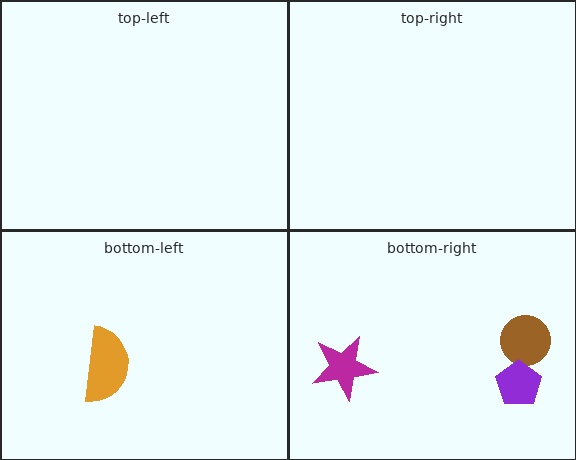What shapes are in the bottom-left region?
The orange semicircle.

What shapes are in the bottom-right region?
The brown circle, the purple pentagon, the magenta star.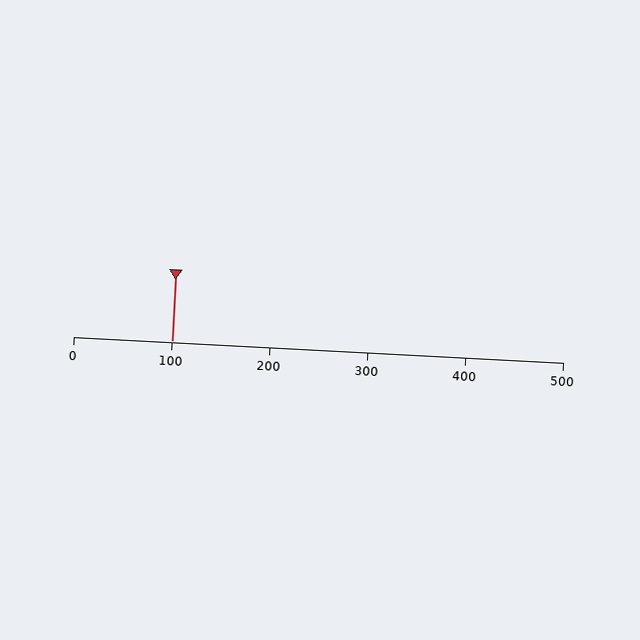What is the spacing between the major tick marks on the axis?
The major ticks are spaced 100 apart.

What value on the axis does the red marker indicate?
The marker indicates approximately 100.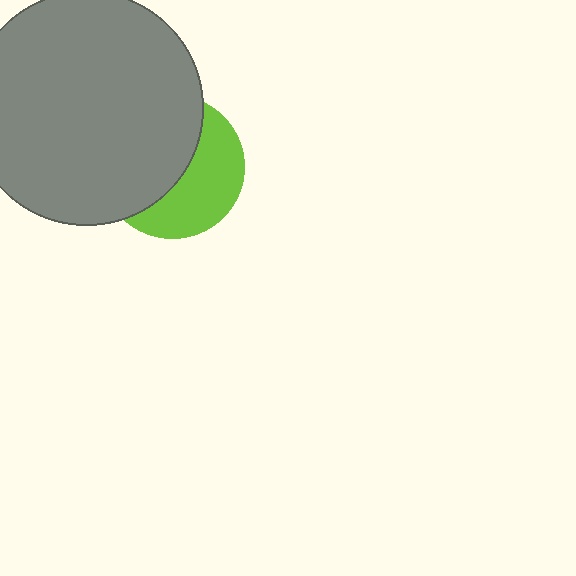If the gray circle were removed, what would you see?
You would see the complete lime circle.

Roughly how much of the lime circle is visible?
About half of it is visible (roughly 45%).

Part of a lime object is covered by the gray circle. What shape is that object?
It is a circle.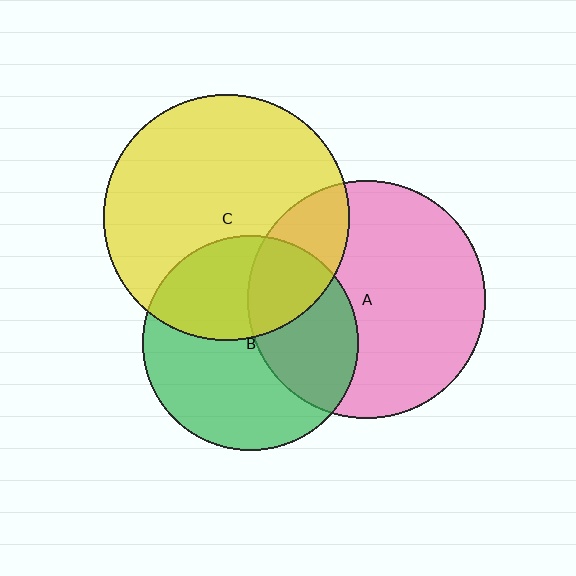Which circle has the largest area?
Circle C (yellow).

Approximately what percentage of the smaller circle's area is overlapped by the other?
Approximately 40%.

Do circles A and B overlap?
Yes.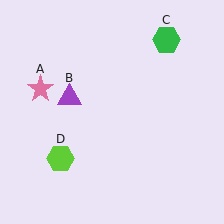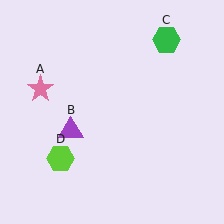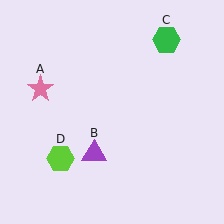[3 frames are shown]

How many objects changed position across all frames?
1 object changed position: purple triangle (object B).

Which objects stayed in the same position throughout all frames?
Pink star (object A) and green hexagon (object C) and lime hexagon (object D) remained stationary.